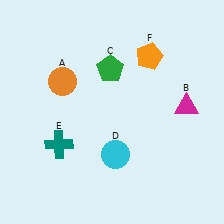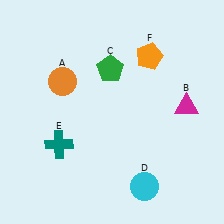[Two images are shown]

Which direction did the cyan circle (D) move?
The cyan circle (D) moved down.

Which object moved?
The cyan circle (D) moved down.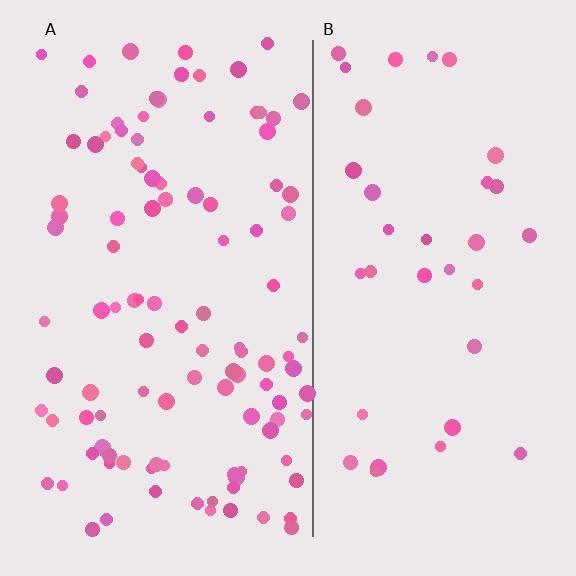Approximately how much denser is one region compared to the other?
Approximately 3.1× — region A over region B.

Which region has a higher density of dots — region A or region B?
A (the left).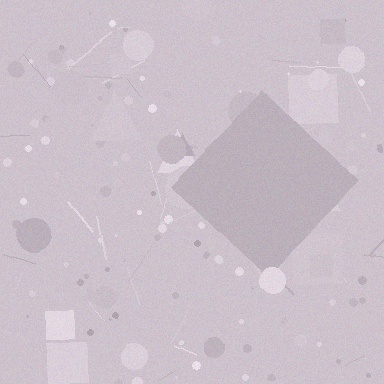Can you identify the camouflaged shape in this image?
The camouflaged shape is a diamond.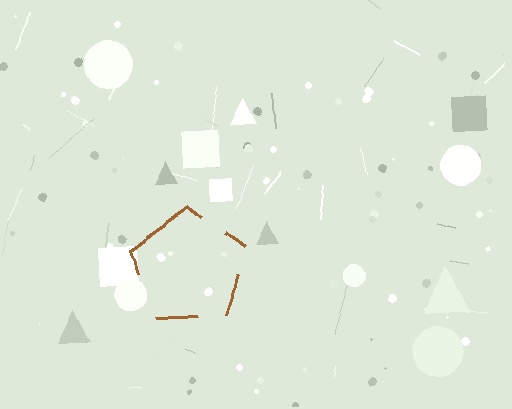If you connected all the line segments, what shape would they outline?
They would outline a pentagon.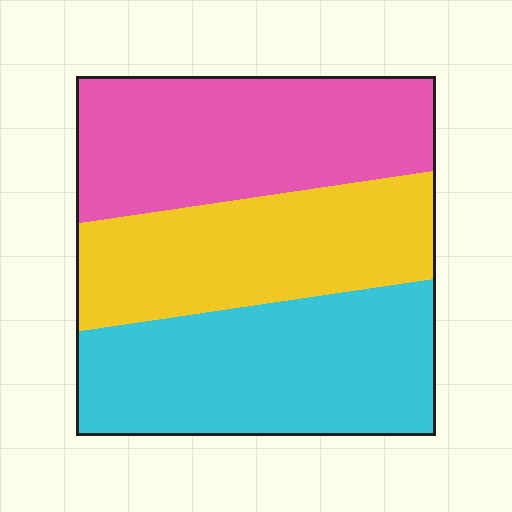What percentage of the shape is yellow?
Yellow covers 30% of the shape.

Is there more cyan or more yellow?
Cyan.